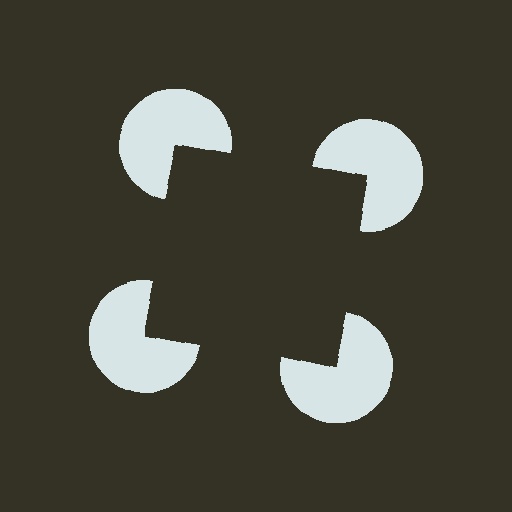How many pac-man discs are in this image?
There are 4 — one at each vertex of the illusory square.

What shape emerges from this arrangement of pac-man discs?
An illusory square — its edges are inferred from the aligned wedge cuts in the pac-man discs, not physically drawn.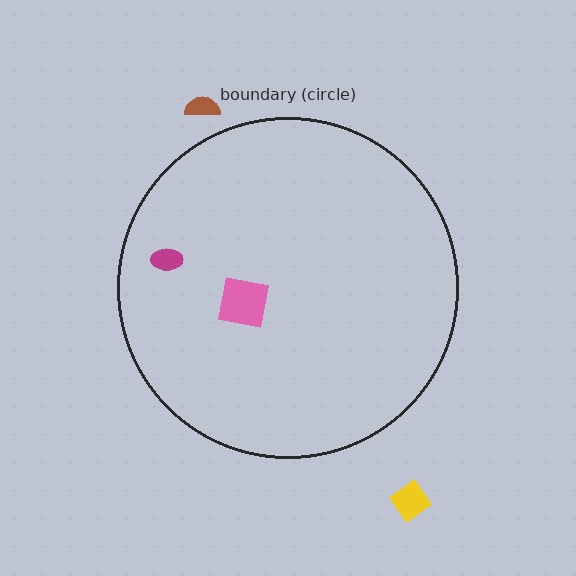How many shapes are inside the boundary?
2 inside, 2 outside.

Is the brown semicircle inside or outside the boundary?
Outside.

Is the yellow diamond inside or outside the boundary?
Outside.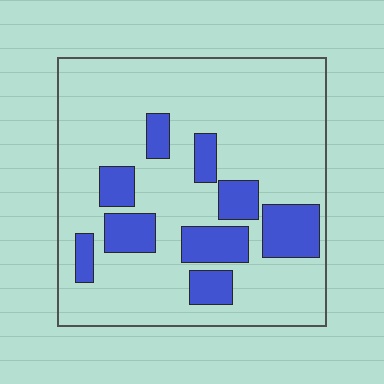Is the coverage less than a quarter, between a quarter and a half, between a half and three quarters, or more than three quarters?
Less than a quarter.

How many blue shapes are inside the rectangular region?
9.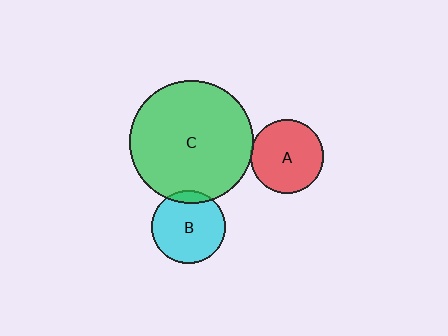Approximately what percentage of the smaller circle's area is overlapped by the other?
Approximately 5%.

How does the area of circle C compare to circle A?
Approximately 2.8 times.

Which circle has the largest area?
Circle C (green).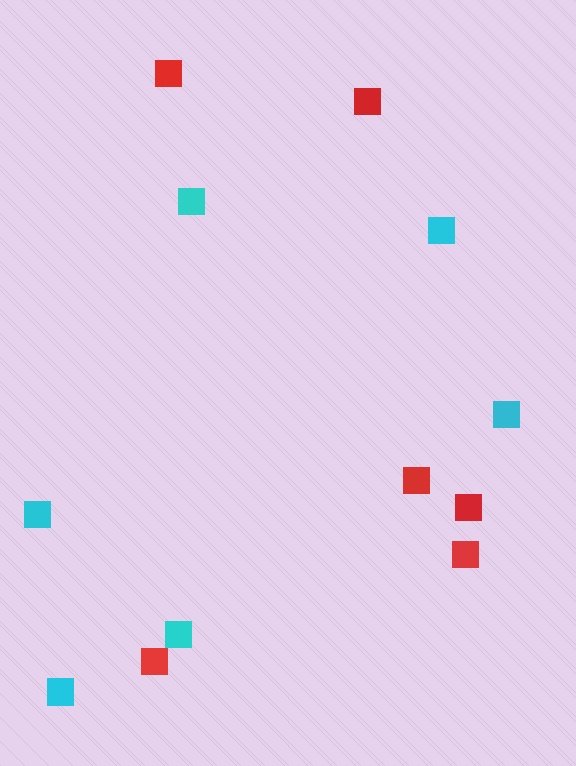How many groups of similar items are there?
There are 2 groups: one group of cyan squares (6) and one group of red squares (6).